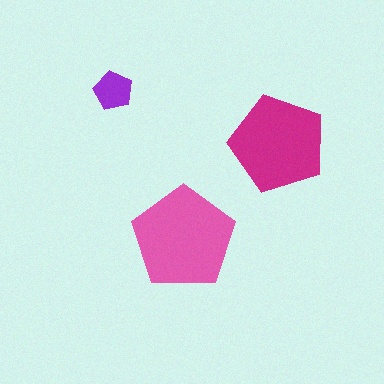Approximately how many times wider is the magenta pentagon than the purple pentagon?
About 2.5 times wider.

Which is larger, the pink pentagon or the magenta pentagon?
The pink one.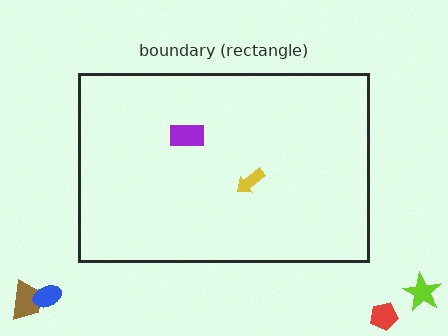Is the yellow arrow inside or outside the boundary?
Inside.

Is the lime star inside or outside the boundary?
Outside.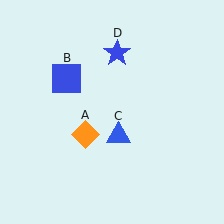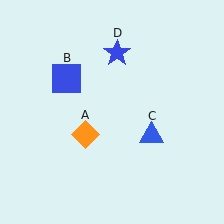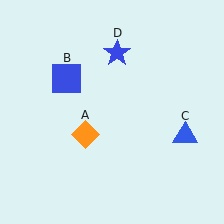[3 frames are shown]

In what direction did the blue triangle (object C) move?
The blue triangle (object C) moved right.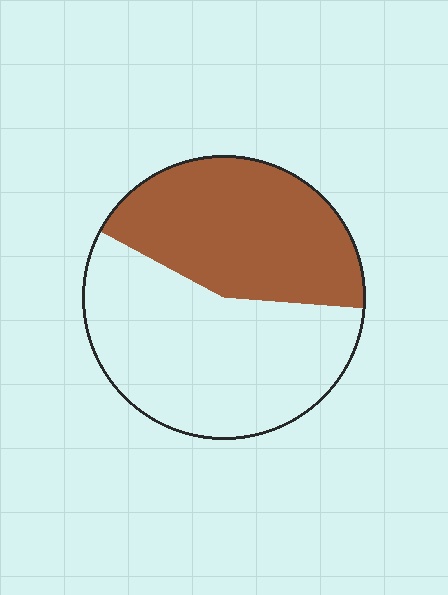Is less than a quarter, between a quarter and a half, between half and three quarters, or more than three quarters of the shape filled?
Between a quarter and a half.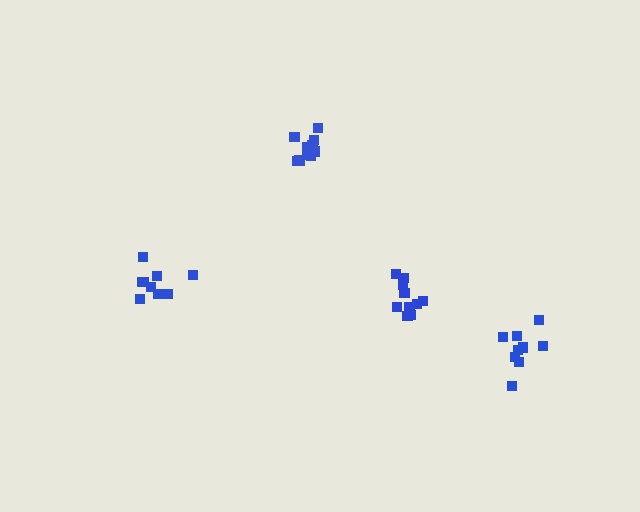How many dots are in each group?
Group 1: 11 dots, Group 2: 9 dots, Group 3: 10 dots, Group 4: 9 dots (39 total).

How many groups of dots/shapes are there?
There are 4 groups.